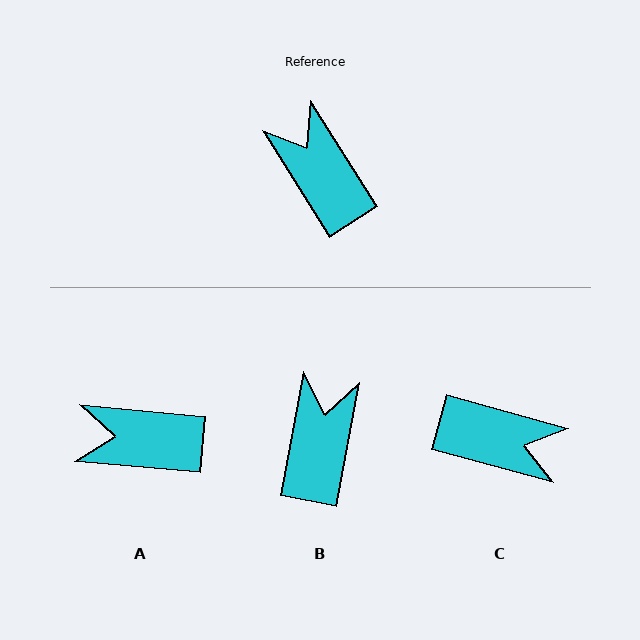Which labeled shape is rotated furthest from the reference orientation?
C, about 138 degrees away.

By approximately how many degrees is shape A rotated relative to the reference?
Approximately 52 degrees counter-clockwise.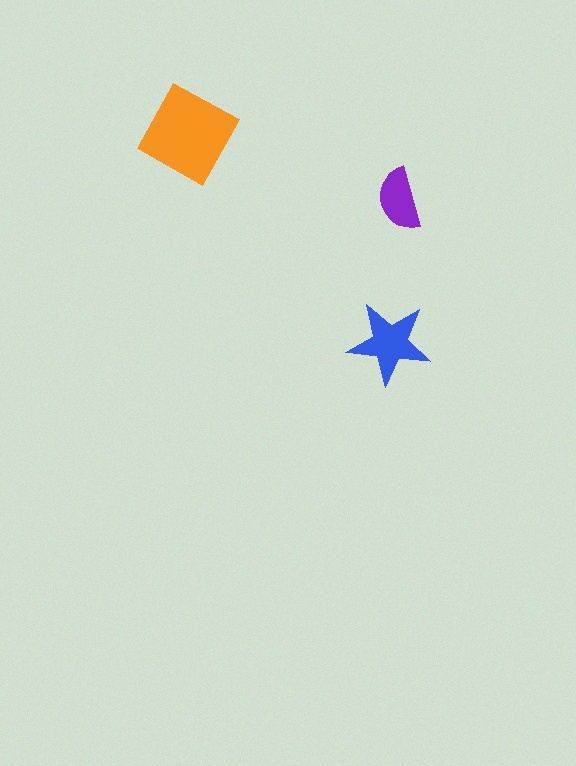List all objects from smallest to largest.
The purple semicircle, the blue star, the orange diamond.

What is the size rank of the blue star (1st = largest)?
2nd.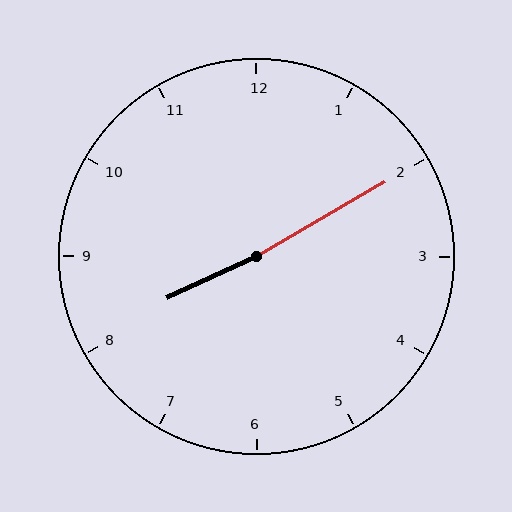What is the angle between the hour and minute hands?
Approximately 175 degrees.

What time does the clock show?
8:10.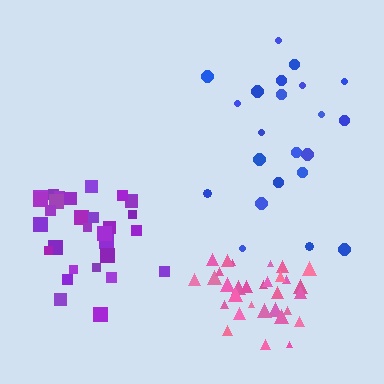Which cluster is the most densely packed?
Pink.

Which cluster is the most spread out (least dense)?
Blue.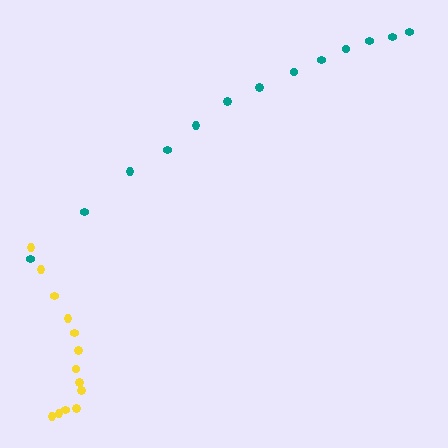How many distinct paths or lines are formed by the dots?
There are 2 distinct paths.